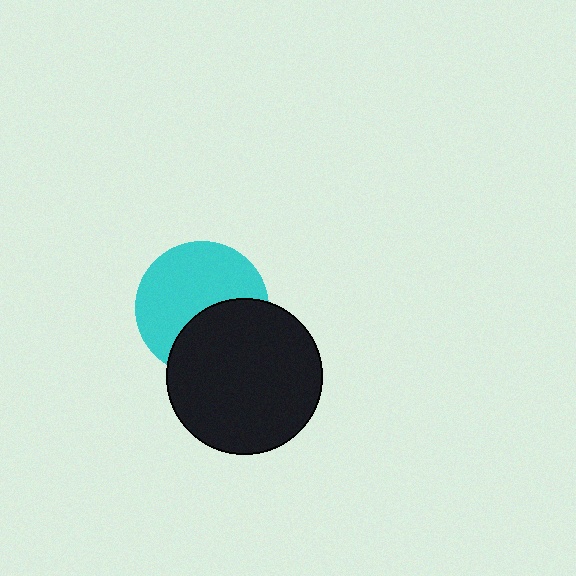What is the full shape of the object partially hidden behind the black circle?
The partially hidden object is a cyan circle.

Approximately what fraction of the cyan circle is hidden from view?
Roughly 39% of the cyan circle is hidden behind the black circle.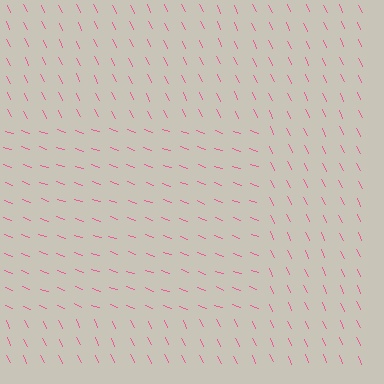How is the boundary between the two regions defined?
The boundary is defined purely by a change in line orientation (approximately 45 degrees difference). All lines are the same color and thickness.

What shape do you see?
I see a rectangle.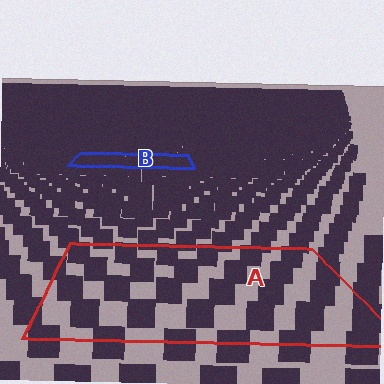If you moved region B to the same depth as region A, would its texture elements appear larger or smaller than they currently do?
They would appear larger. At a closer depth, the same texture elements are projected at a bigger on-screen size.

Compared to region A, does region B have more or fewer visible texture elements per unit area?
Region B has more texture elements per unit area — they are packed more densely because it is farther away.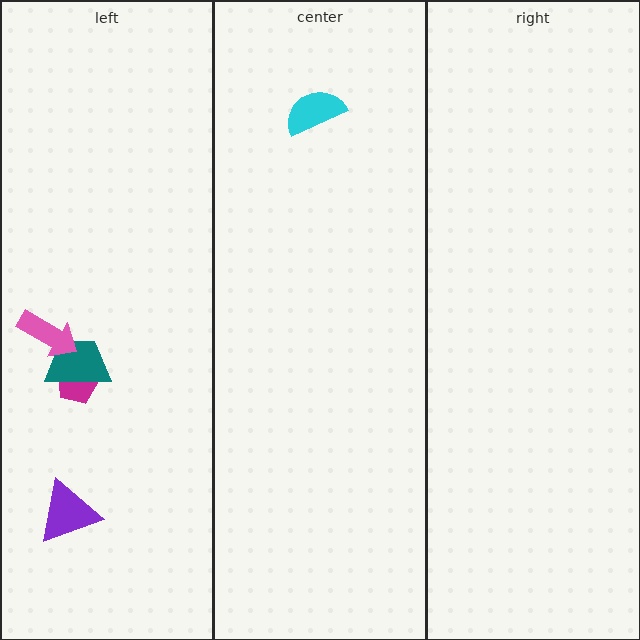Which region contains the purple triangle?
The left region.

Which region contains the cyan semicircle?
The center region.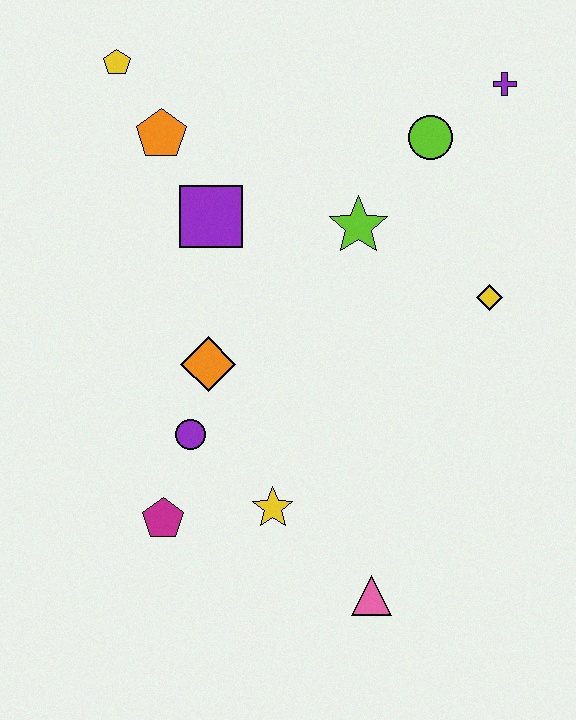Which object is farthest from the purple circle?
The purple cross is farthest from the purple circle.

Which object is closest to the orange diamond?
The purple circle is closest to the orange diamond.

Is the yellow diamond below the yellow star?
No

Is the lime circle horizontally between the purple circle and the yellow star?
No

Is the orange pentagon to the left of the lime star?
Yes